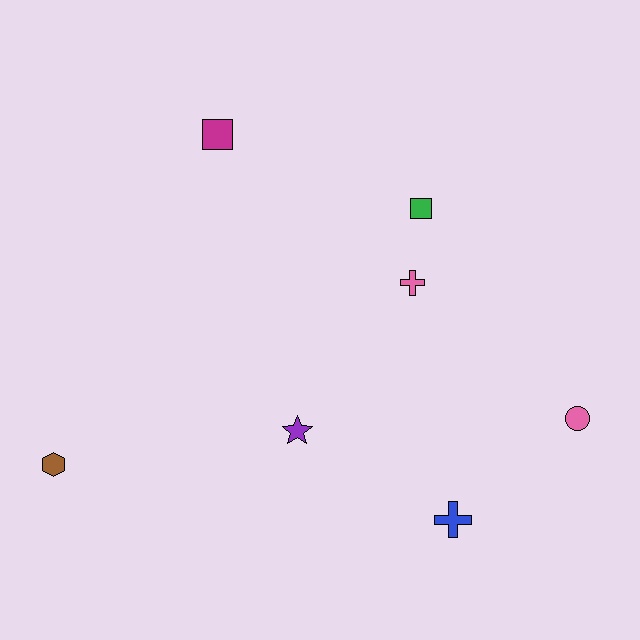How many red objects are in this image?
There are no red objects.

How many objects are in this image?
There are 7 objects.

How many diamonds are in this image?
There are no diamonds.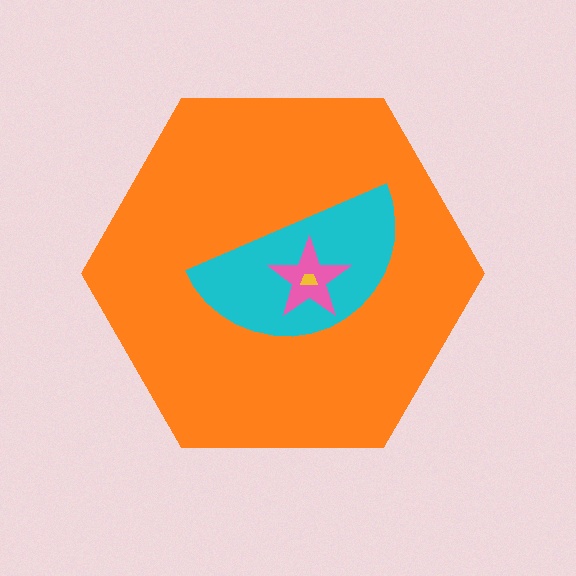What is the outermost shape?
The orange hexagon.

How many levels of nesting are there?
4.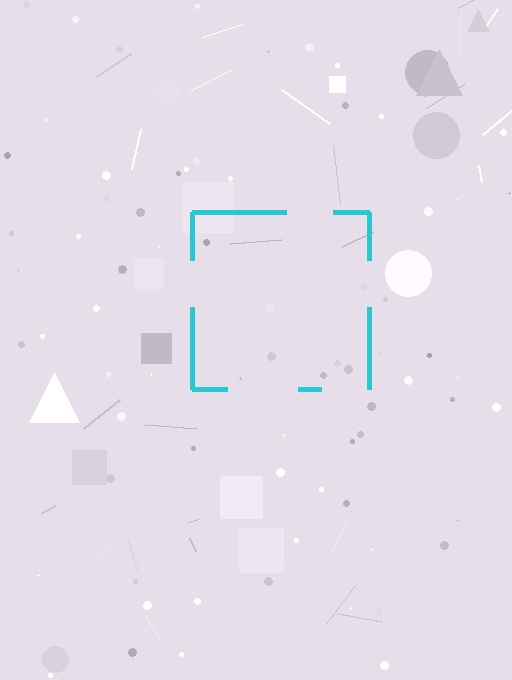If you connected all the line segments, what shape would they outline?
They would outline a square.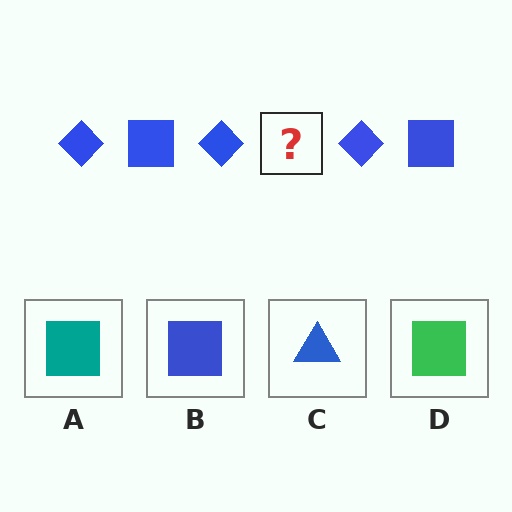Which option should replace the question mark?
Option B.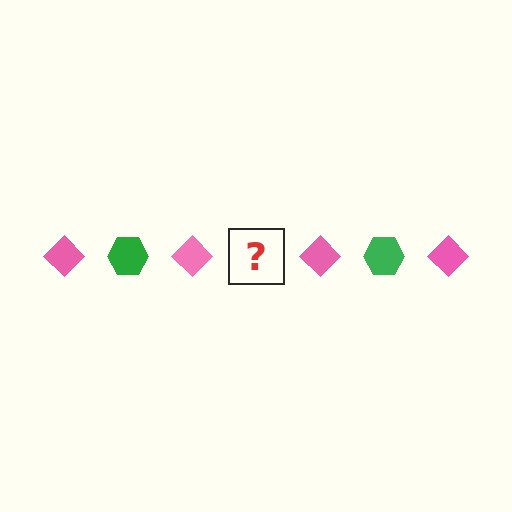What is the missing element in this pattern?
The missing element is a green hexagon.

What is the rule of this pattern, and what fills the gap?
The rule is that the pattern alternates between pink diamond and green hexagon. The gap should be filled with a green hexagon.